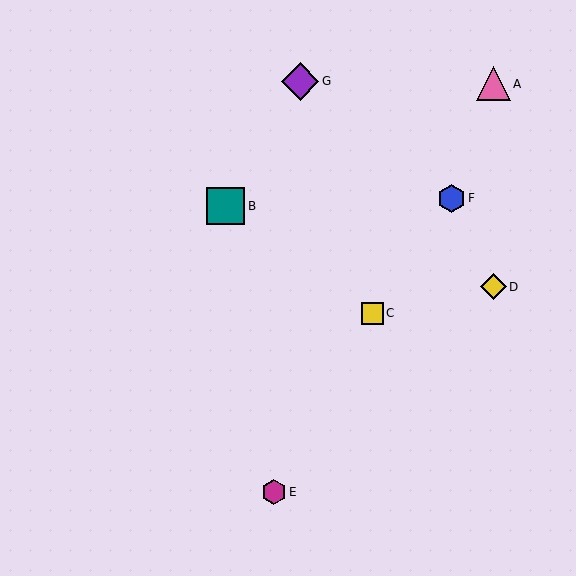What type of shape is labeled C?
Shape C is a yellow square.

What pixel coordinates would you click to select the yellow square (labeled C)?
Click at (372, 313) to select the yellow square C.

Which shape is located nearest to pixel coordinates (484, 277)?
The yellow diamond (labeled D) at (493, 287) is nearest to that location.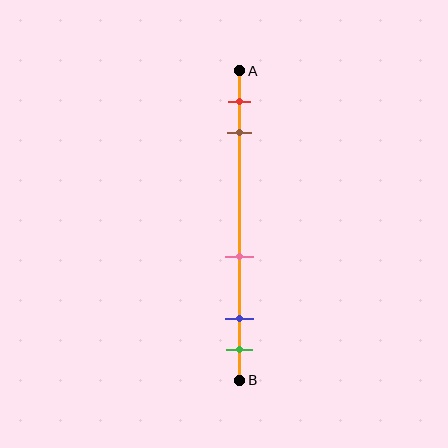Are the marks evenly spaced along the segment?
No, the marks are not evenly spaced.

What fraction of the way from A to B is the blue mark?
The blue mark is approximately 80% (0.8) of the way from A to B.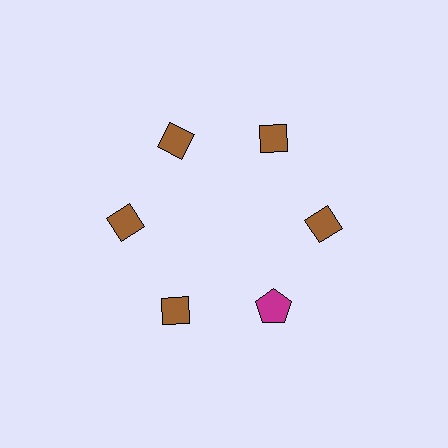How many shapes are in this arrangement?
There are 6 shapes arranged in a ring pattern.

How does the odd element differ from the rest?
It differs in both color (magenta instead of brown) and shape (pentagon instead of diamond).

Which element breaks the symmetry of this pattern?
The magenta pentagon at roughly the 5 o'clock position breaks the symmetry. All other shapes are brown diamonds.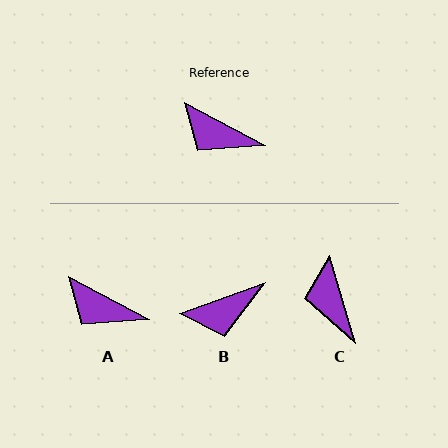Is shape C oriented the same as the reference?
No, it is off by about 45 degrees.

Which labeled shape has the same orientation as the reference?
A.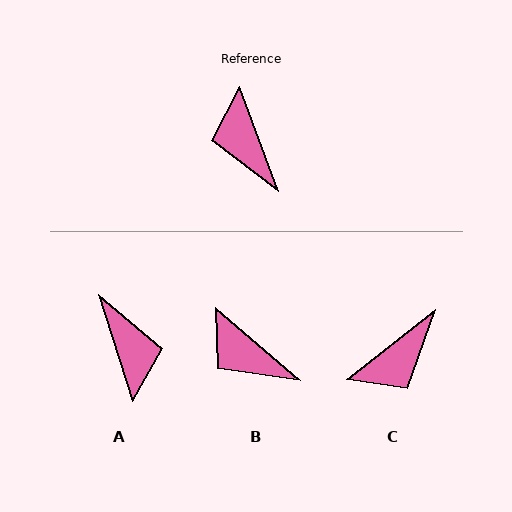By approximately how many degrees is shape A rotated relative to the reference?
Approximately 178 degrees counter-clockwise.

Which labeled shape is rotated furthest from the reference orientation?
A, about 178 degrees away.